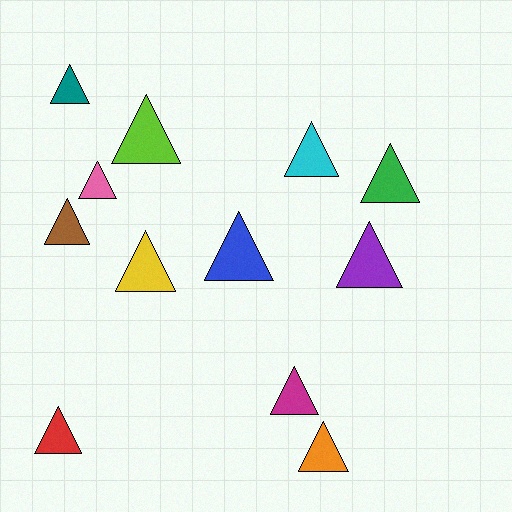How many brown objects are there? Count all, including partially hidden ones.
There is 1 brown object.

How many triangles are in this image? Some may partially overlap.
There are 12 triangles.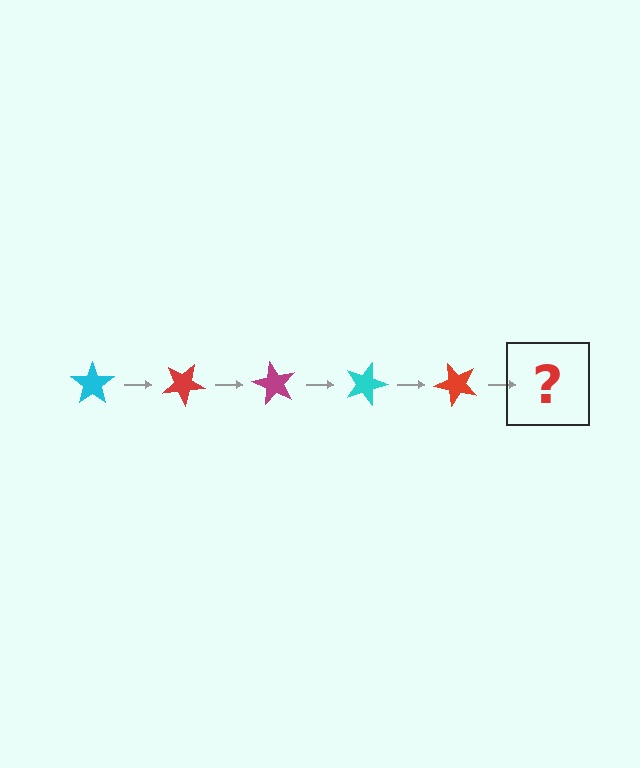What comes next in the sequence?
The next element should be a magenta star, rotated 150 degrees from the start.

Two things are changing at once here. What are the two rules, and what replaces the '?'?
The two rules are that it rotates 30 degrees each step and the color cycles through cyan, red, and magenta. The '?' should be a magenta star, rotated 150 degrees from the start.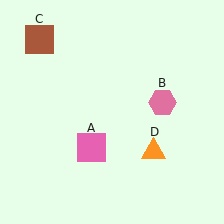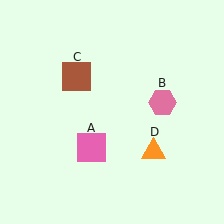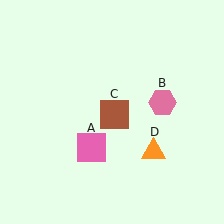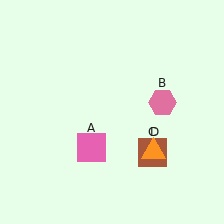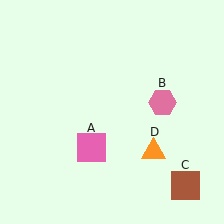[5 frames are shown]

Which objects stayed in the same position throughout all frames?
Pink square (object A) and pink hexagon (object B) and orange triangle (object D) remained stationary.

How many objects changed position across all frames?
1 object changed position: brown square (object C).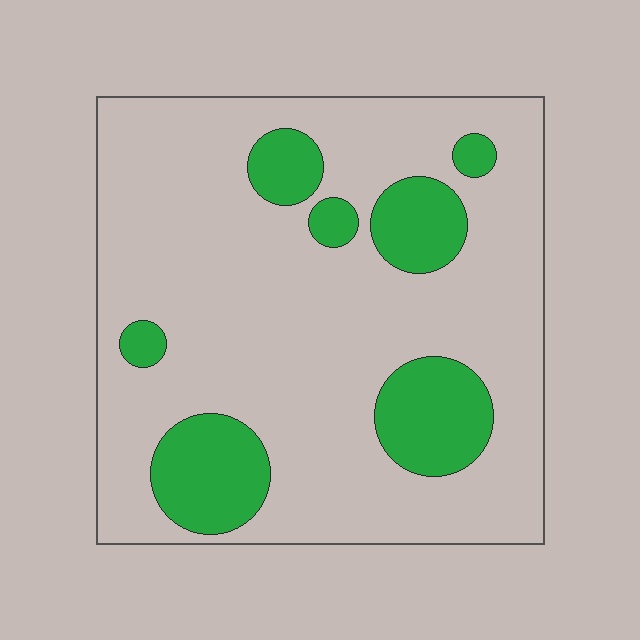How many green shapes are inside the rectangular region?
7.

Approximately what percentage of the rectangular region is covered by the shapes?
Approximately 20%.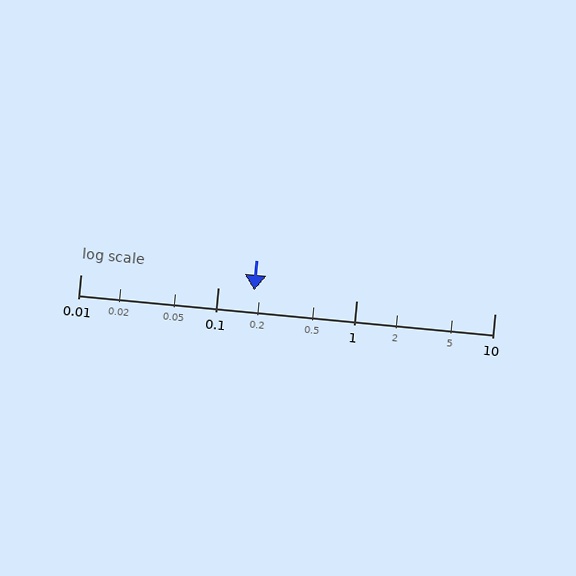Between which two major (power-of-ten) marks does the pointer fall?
The pointer is between 0.1 and 1.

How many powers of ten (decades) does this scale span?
The scale spans 3 decades, from 0.01 to 10.